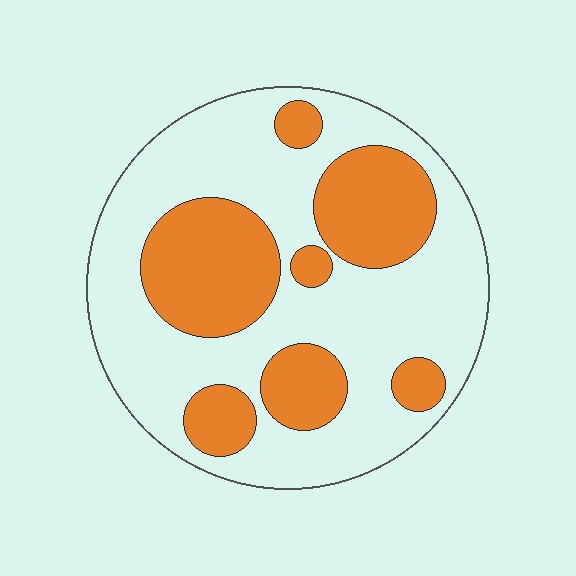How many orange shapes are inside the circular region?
7.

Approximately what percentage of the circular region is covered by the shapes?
Approximately 35%.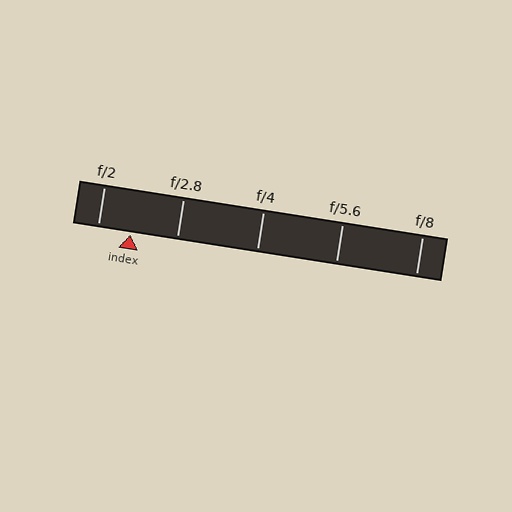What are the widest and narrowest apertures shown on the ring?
The widest aperture shown is f/2 and the narrowest is f/8.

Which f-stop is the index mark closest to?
The index mark is closest to f/2.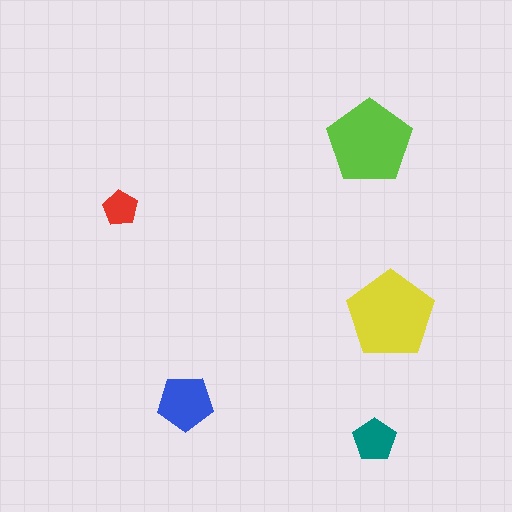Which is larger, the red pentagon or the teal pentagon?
The teal one.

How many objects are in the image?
There are 5 objects in the image.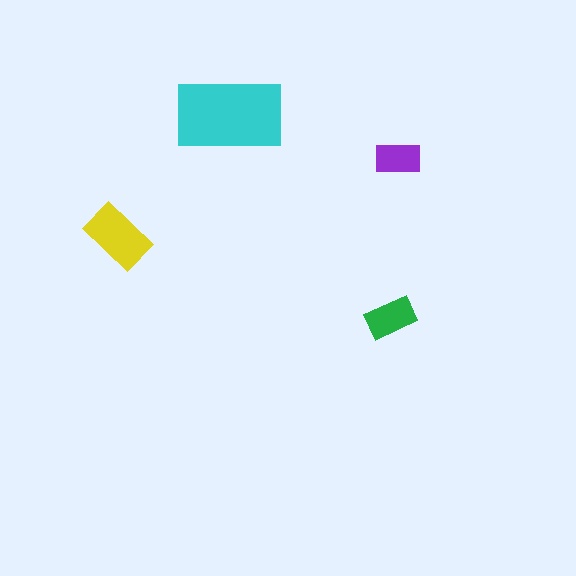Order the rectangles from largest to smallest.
the cyan one, the yellow one, the green one, the purple one.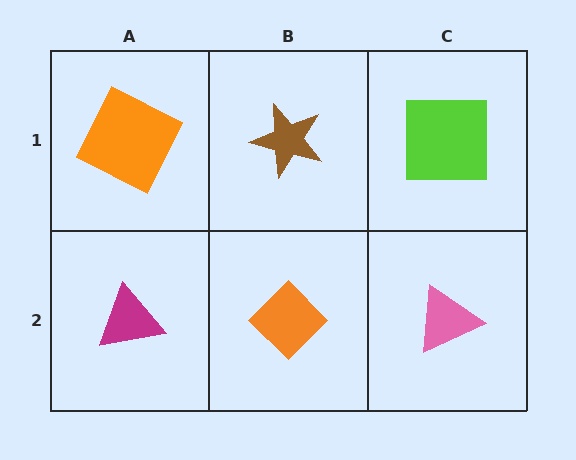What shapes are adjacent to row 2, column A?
An orange square (row 1, column A), an orange diamond (row 2, column B).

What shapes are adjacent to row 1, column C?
A pink triangle (row 2, column C), a brown star (row 1, column B).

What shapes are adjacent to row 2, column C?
A lime square (row 1, column C), an orange diamond (row 2, column B).